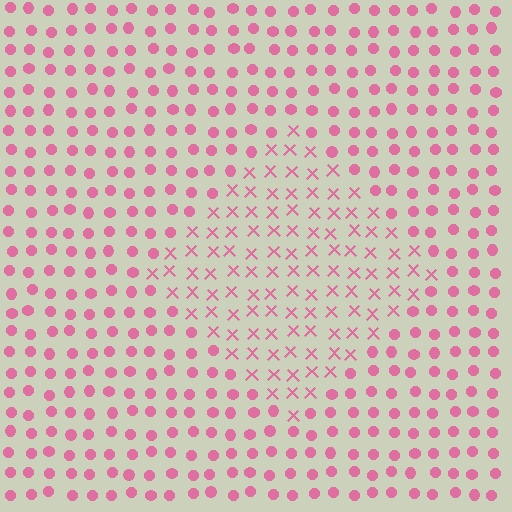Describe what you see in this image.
The image is filled with small pink elements arranged in a uniform grid. A diamond-shaped region contains X marks, while the surrounding area contains circles. The boundary is defined purely by the change in element shape.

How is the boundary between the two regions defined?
The boundary is defined by a change in element shape: X marks inside vs. circles outside. All elements share the same color and spacing.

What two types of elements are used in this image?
The image uses X marks inside the diamond region and circles outside it.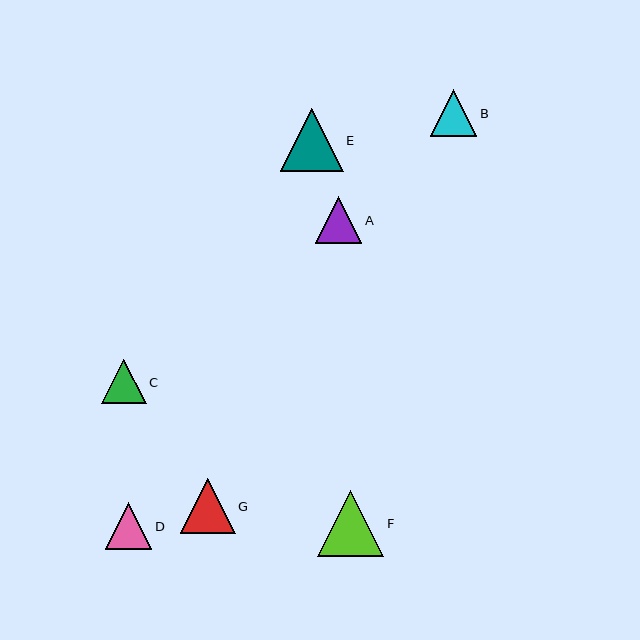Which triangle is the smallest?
Triangle C is the smallest with a size of approximately 45 pixels.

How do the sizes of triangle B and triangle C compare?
Triangle B and triangle C are approximately the same size.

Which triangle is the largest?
Triangle F is the largest with a size of approximately 66 pixels.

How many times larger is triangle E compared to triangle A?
Triangle E is approximately 1.3 times the size of triangle A.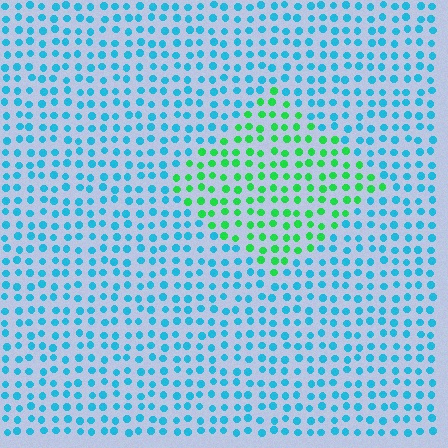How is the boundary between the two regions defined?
The boundary is defined purely by a slight shift in hue (about 58 degrees). Spacing, size, and orientation are identical on both sides.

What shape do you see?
I see a diamond.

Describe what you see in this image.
The image is filled with small cyan elements in a uniform arrangement. A diamond-shaped region is visible where the elements are tinted to a slightly different hue, forming a subtle color boundary.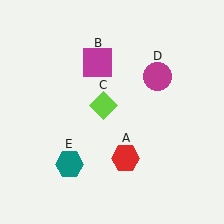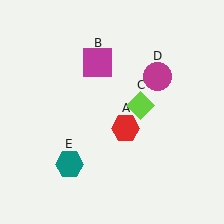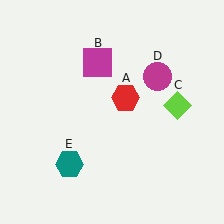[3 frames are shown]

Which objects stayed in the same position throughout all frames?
Magenta square (object B) and magenta circle (object D) and teal hexagon (object E) remained stationary.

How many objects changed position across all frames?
2 objects changed position: red hexagon (object A), lime diamond (object C).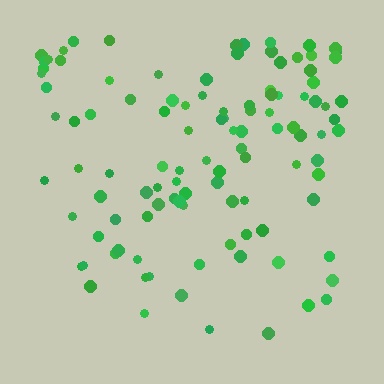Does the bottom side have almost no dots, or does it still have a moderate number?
Still a moderate number, just noticeably fewer than the top.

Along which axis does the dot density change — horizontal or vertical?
Vertical.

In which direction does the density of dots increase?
From bottom to top, with the top side densest.